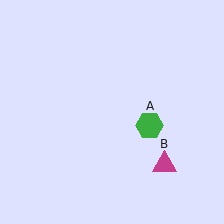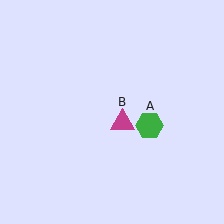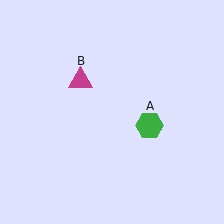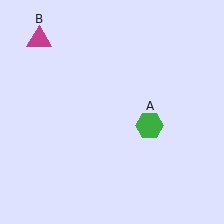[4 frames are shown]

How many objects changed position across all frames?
1 object changed position: magenta triangle (object B).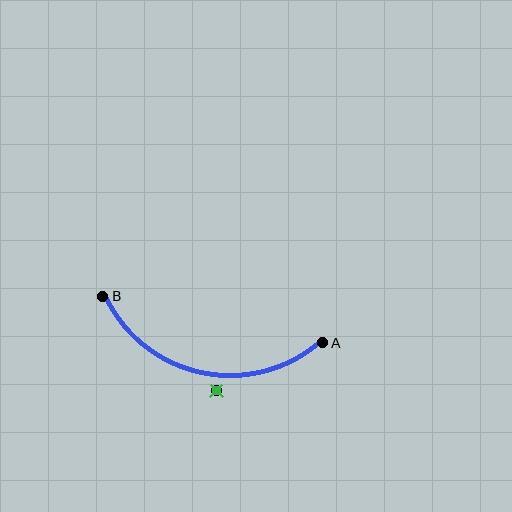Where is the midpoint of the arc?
The arc midpoint is the point on the curve farthest from the straight line joining A and B. It sits below that line.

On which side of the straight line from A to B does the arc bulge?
The arc bulges below the straight line connecting A and B.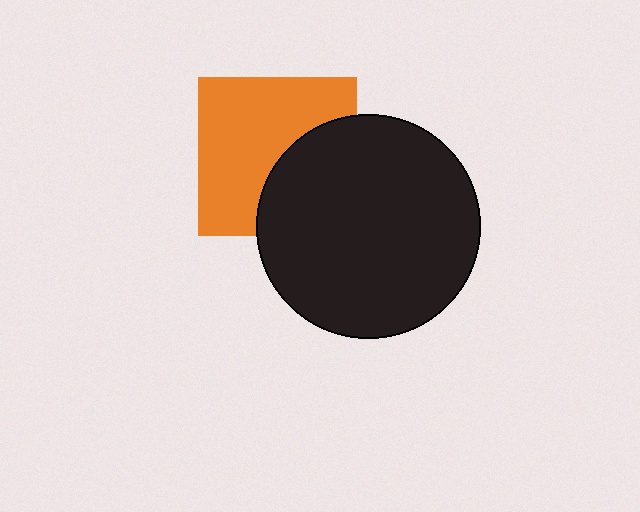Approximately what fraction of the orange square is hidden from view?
Roughly 38% of the orange square is hidden behind the black circle.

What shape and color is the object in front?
The object in front is a black circle.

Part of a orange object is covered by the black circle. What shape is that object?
It is a square.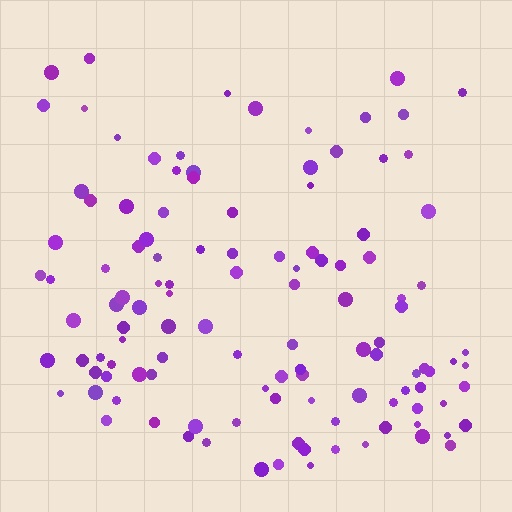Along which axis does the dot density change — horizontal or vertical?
Vertical.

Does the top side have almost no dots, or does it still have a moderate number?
Still a moderate number, just noticeably fewer than the bottom.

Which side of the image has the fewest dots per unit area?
The top.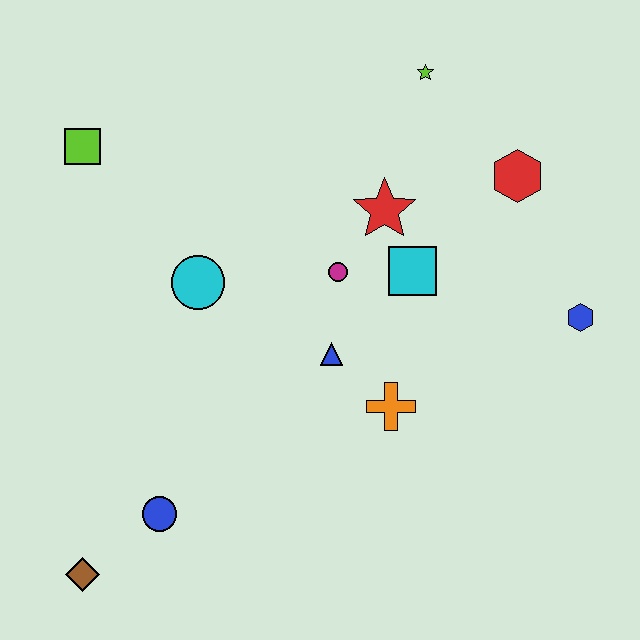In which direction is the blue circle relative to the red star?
The blue circle is below the red star.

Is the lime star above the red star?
Yes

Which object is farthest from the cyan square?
The brown diamond is farthest from the cyan square.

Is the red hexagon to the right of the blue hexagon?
No